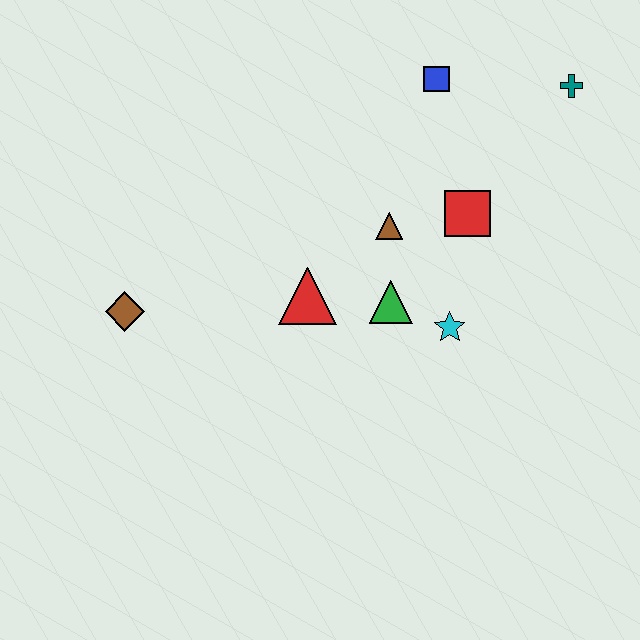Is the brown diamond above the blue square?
No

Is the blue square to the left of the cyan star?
Yes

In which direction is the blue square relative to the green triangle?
The blue square is above the green triangle.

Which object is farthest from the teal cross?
The brown diamond is farthest from the teal cross.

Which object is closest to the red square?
The brown triangle is closest to the red square.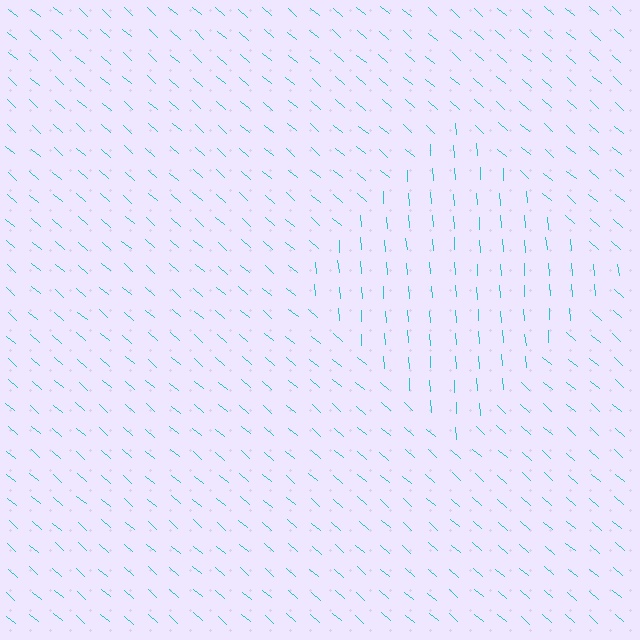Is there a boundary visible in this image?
Yes, there is a texture boundary formed by a change in line orientation.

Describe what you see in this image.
The image is filled with small cyan line segments. A diamond region in the image has lines oriented differently from the surrounding lines, creating a visible texture boundary.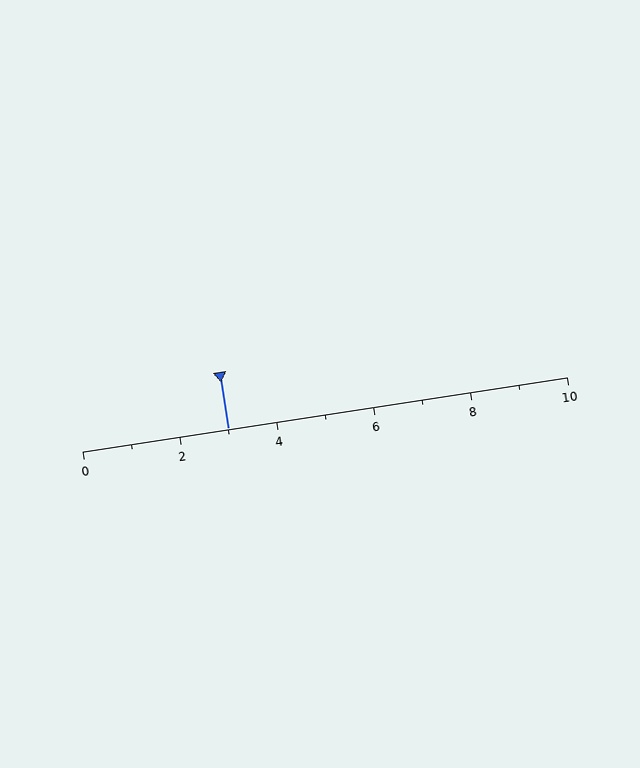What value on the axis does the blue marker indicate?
The marker indicates approximately 3.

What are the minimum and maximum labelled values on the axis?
The axis runs from 0 to 10.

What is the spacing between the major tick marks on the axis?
The major ticks are spaced 2 apart.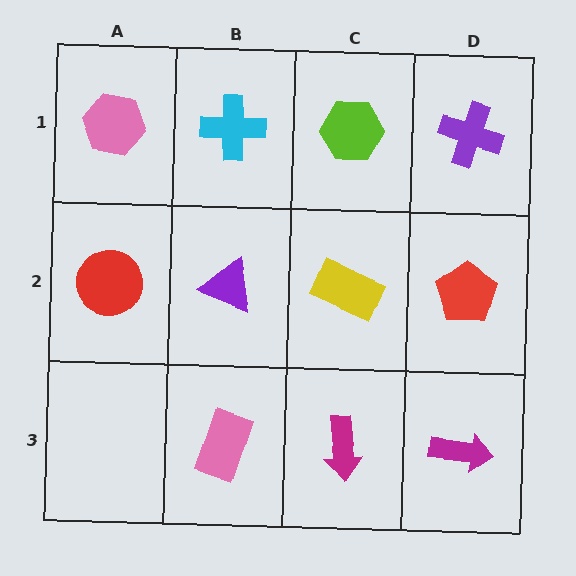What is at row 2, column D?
A red pentagon.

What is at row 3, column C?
A magenta arrow.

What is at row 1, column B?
A cyan cross.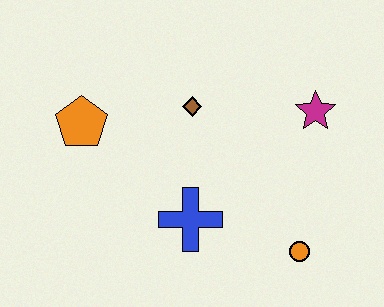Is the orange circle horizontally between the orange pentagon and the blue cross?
No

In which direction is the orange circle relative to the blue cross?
The orange circle is to the right of the blue cross.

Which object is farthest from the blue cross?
The magenta star is farthest from the blue cross.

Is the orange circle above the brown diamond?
No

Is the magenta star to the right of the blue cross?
Yes